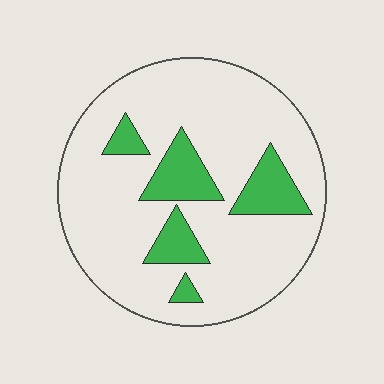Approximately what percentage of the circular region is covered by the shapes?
Approximately 20%.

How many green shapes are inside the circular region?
5.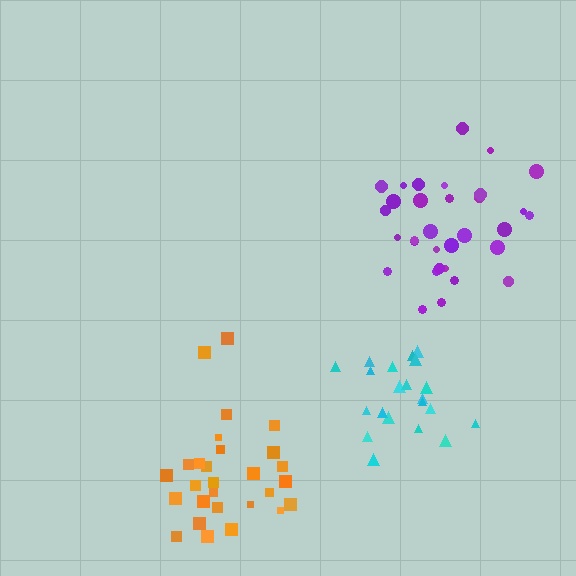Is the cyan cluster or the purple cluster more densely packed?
Cyan.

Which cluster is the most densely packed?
Cyan.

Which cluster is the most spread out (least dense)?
Orange.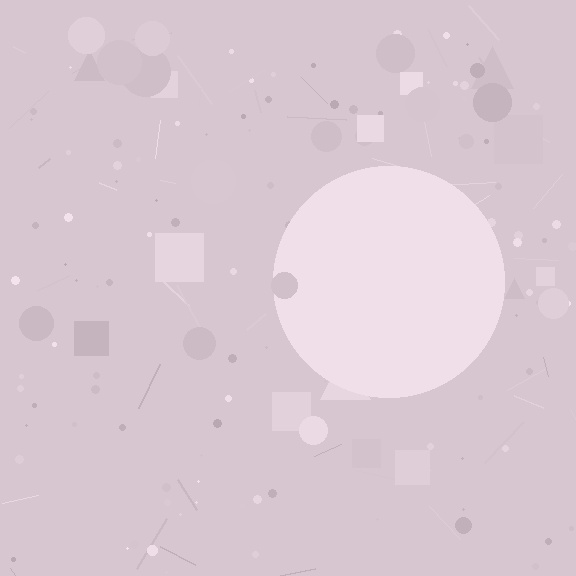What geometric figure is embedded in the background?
A circle is embedded in the background.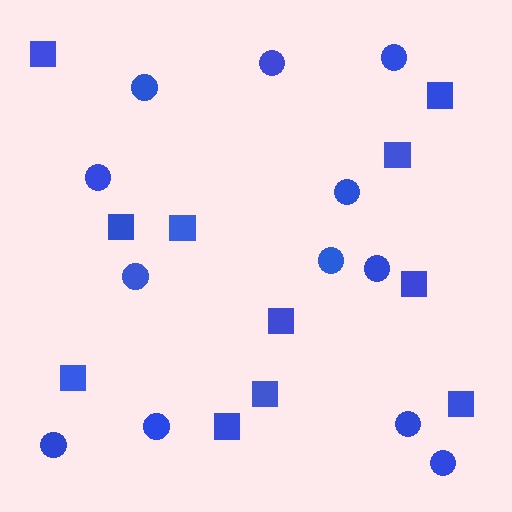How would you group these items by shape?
There are 2 groups: one group of circles (12) and one group of squares (11).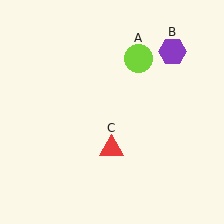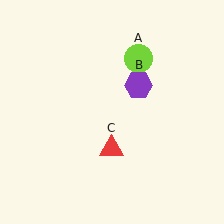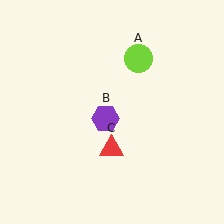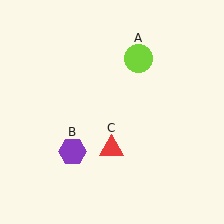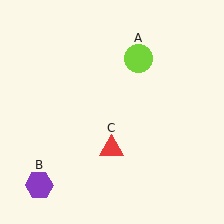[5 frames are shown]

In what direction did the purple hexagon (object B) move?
The purple hexagon (object B) moved down and to the left.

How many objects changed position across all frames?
1 object changed position: purple hexagon (object B).